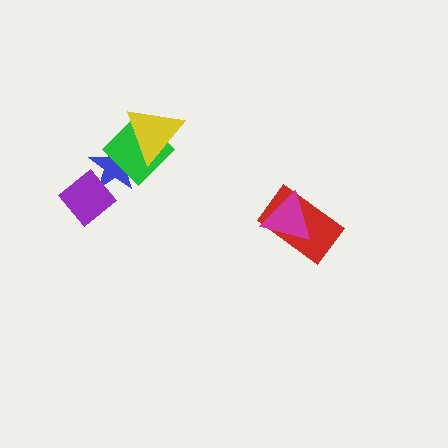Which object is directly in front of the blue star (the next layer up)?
The green diamond is directly in front of the blue star.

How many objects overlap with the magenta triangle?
1 object overlaps with the magenta triangle.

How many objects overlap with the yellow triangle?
2 objects overlap with the yellow triangle.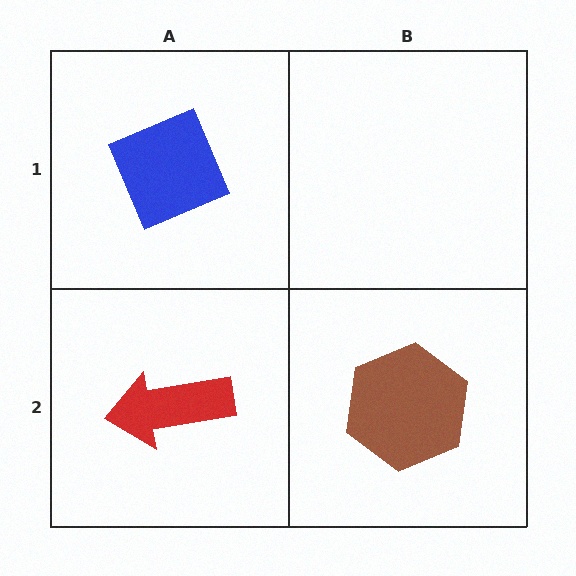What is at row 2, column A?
A red arrow.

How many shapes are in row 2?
2 shapes.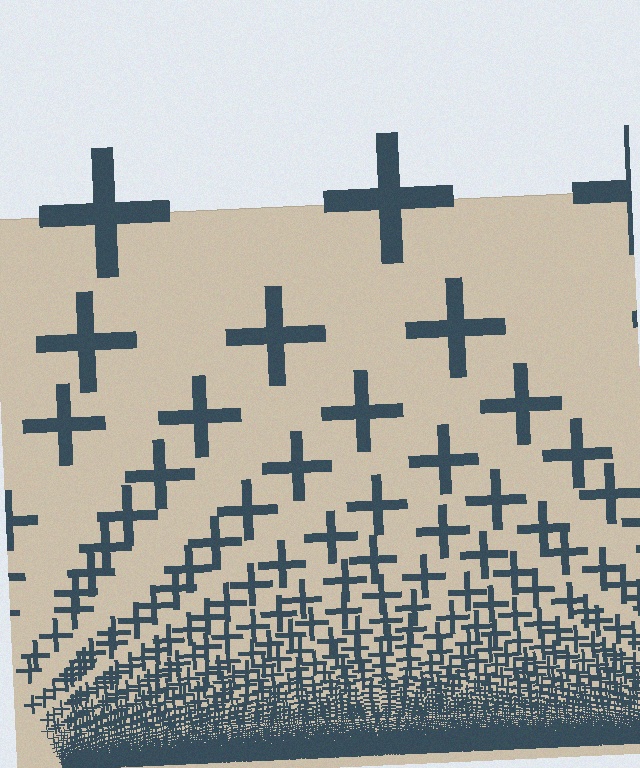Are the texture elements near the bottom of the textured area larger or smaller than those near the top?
Smaller. The gradient is inverted — elements near the bottom are smaller and denser.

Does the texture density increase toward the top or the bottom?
Density increases toward the bottom.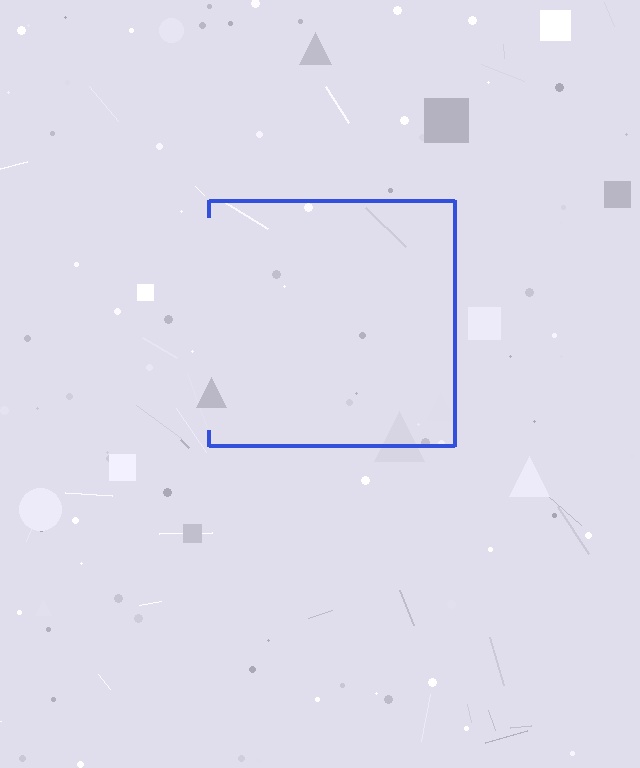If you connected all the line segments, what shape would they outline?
They would outline a square.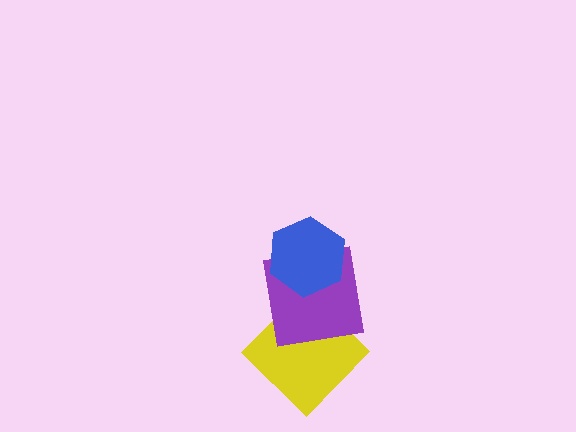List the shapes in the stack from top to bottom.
From top to bottom: the blue hexagon, the purple square, the yellow diamond.